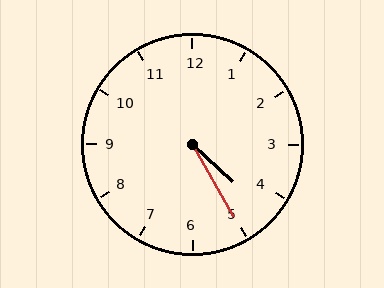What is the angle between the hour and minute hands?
Approximately 18 degrees.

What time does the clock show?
4:25.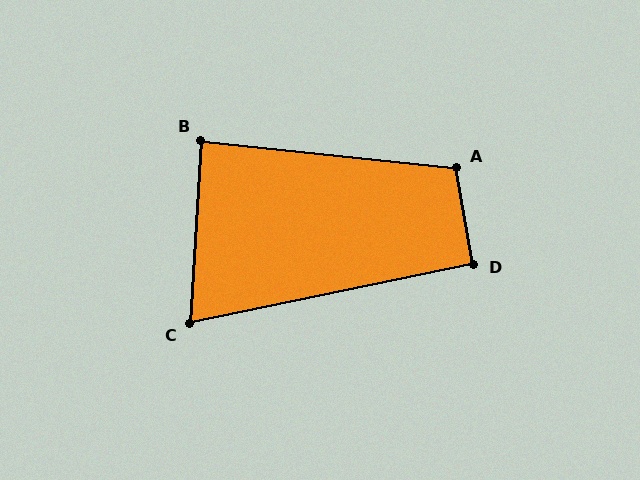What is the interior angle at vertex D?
Approximately 92 degrees (approximately right).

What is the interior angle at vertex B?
Approximately 88 degrees (approximately right).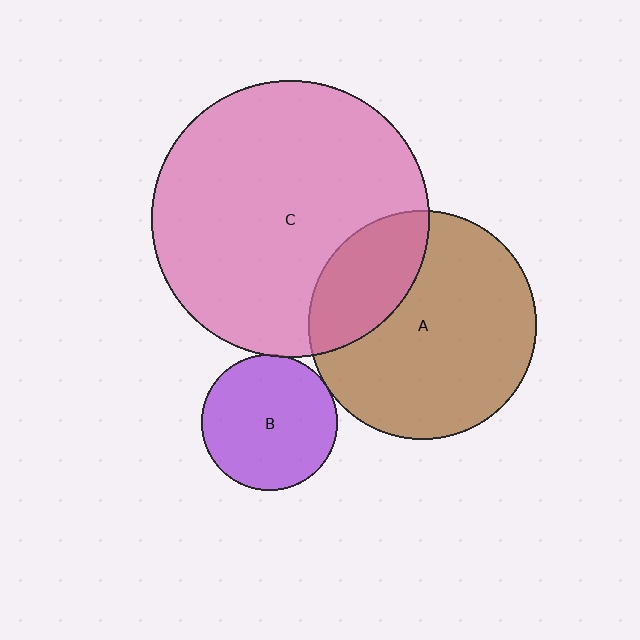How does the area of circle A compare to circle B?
Approximately 2.8 times.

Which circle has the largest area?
Circle C (pink).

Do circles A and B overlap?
Yes.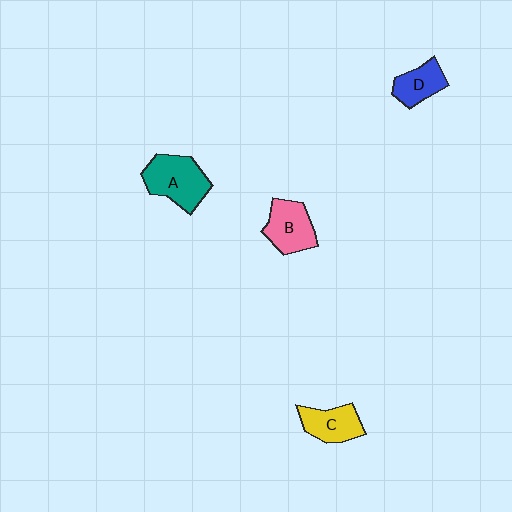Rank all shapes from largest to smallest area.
From largest to smallest: A (teal), B (pink), C (yellow), D (blue).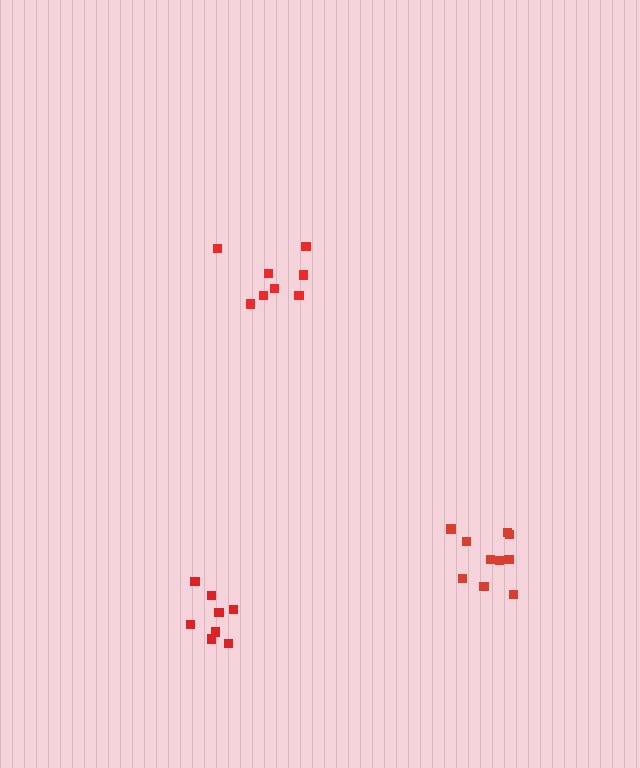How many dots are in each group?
Group 1: 8 dots, Group 2: 8 dots, Group 3: 10 dots (26 total).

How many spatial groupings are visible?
There are 3 spatial groupings.